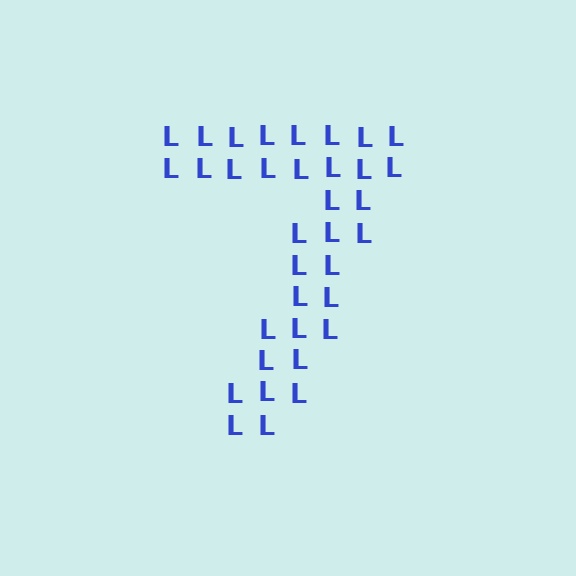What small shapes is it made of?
It is made of small letter L's.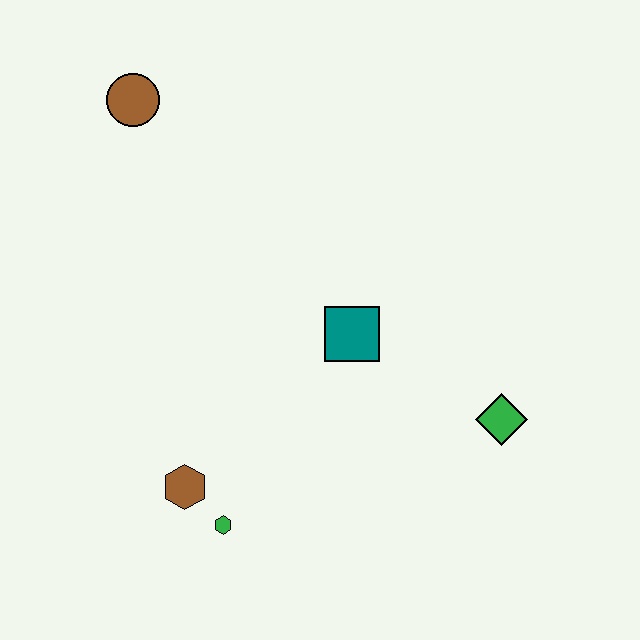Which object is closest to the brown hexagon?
The green hexagon is closest to the brown hexagon.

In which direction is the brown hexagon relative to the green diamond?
The brown hexagon is to the left of the green diamond.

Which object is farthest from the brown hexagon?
The brown circle is farthest from the brown hexagon.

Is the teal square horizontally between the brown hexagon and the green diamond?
Yes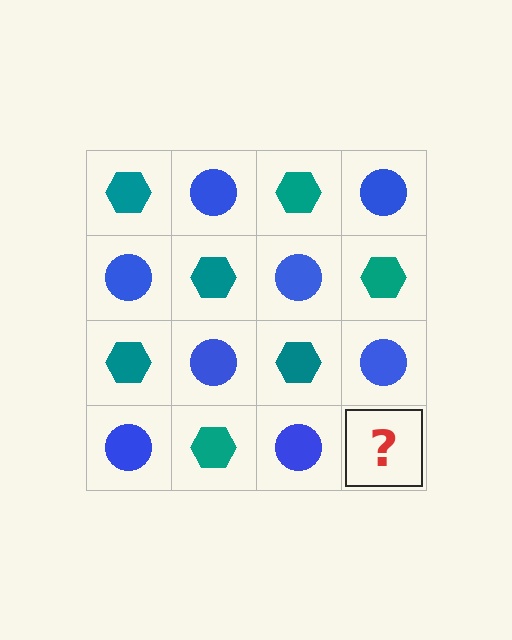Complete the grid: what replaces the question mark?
The question mark should be replaced with a teal hexagon.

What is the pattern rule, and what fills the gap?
The rule is that it alternates teal hexagon and blue circle in a checkerboard pattern. The gap should be filled with a teal hexagon.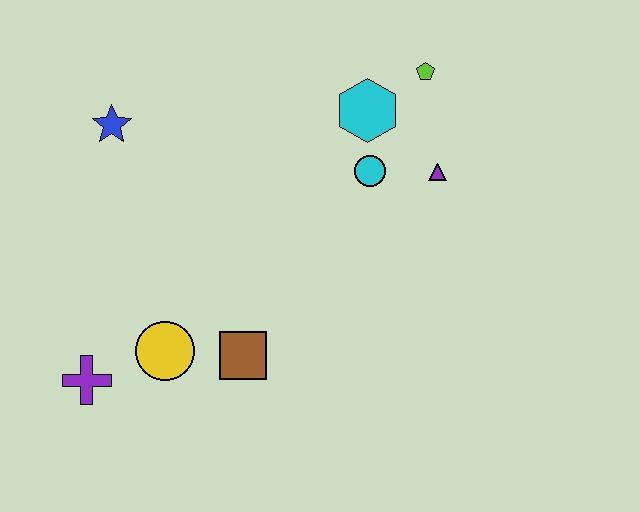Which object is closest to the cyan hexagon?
The cyan circle is closest to the cyan hexagon.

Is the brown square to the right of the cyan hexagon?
No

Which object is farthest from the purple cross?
The lime pentagon is farthest from the purple cross.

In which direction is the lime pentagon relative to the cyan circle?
The lime pentagon is above the cyan circle.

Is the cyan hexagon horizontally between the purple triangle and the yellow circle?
Yes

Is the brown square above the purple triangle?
No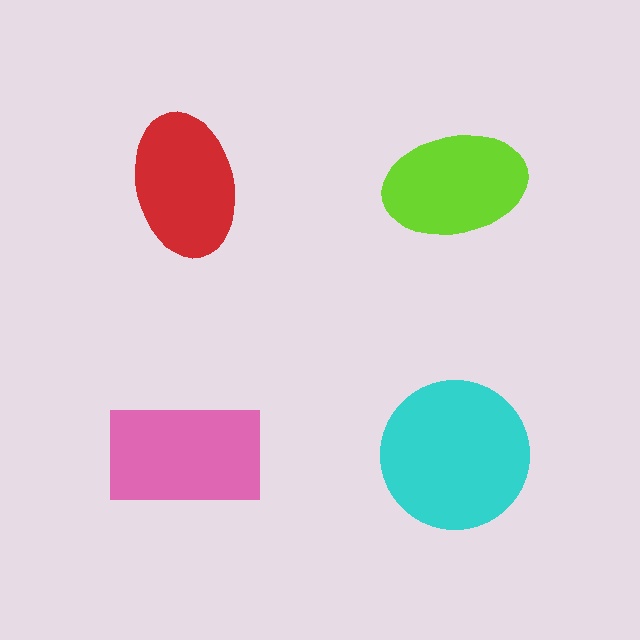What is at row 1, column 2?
A lime ellipse.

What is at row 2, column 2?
A cyan circle.